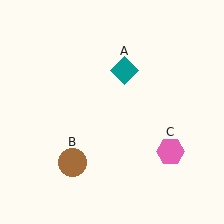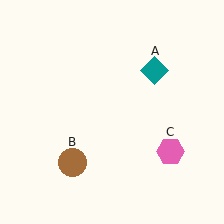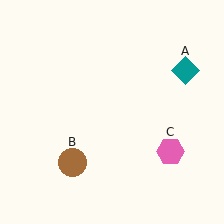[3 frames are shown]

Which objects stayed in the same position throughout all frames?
Brown circle (object B) and pink hexagon (object C) remained stationary.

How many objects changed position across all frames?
1 object changed position: teal diamond (object A).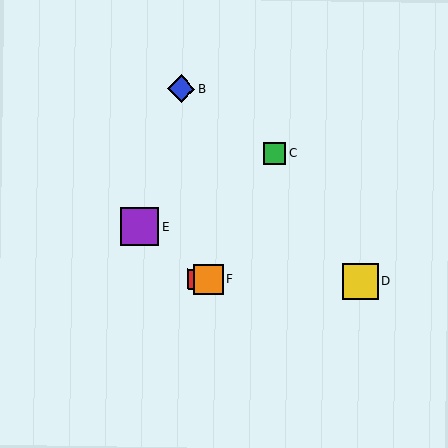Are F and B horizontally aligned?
No, F is at y≈279 and B is at y≈89.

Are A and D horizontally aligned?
Yes, both are at y≈279.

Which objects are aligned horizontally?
Objects A, D, F are aligned horizontally.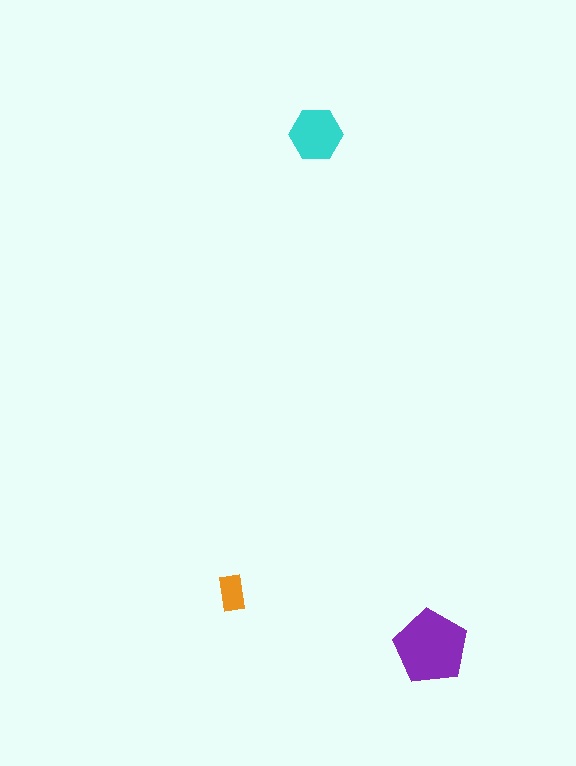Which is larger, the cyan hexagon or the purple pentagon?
The purple pentagon.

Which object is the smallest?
The orange rectangle.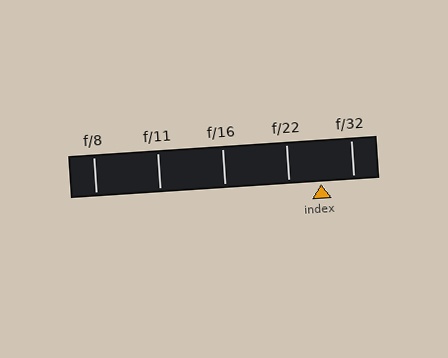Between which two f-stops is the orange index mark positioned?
The index mark is between f/22 and f/32.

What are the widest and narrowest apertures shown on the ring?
The widest aperture shown is f/8 and the narrowest is f/32.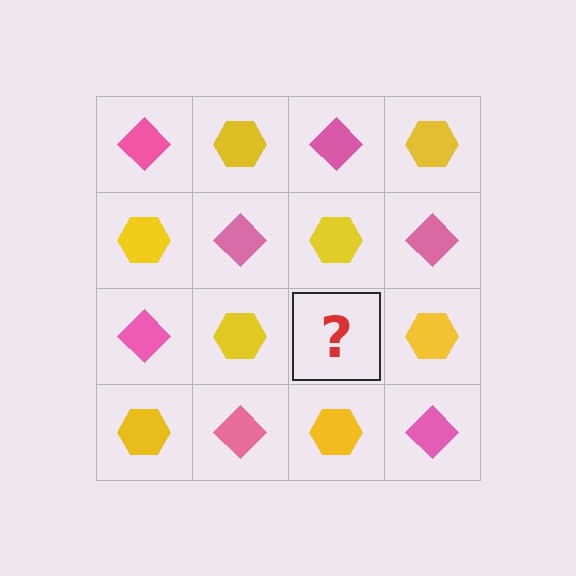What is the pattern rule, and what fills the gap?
The rule is that it alternates pink diamond and yellow hexagon in a checkerboard pattern. The gap should be filled with a pink diamond.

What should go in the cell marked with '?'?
The missing cell should contain a pink diamond.